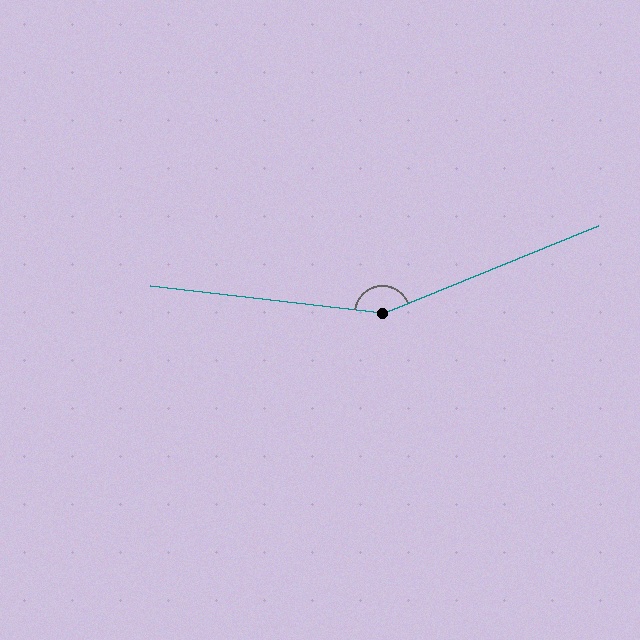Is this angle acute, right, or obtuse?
It is obtuse.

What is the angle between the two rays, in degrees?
Approximately 151 degrees.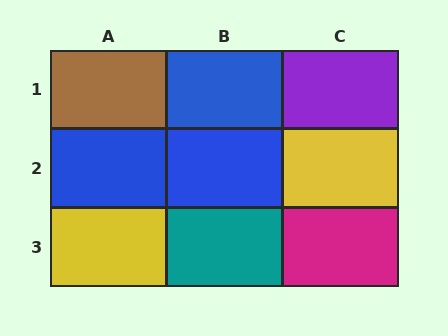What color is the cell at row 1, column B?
Blue.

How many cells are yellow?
2 cells are yellow.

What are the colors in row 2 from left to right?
Blue, blue, yellow.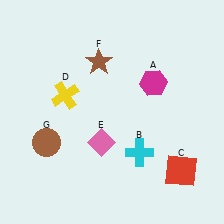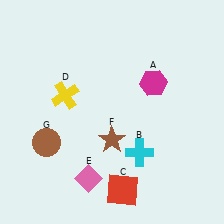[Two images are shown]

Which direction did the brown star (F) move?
The brown star (F) moved down.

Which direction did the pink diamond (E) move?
The pink diamond (E) moved down.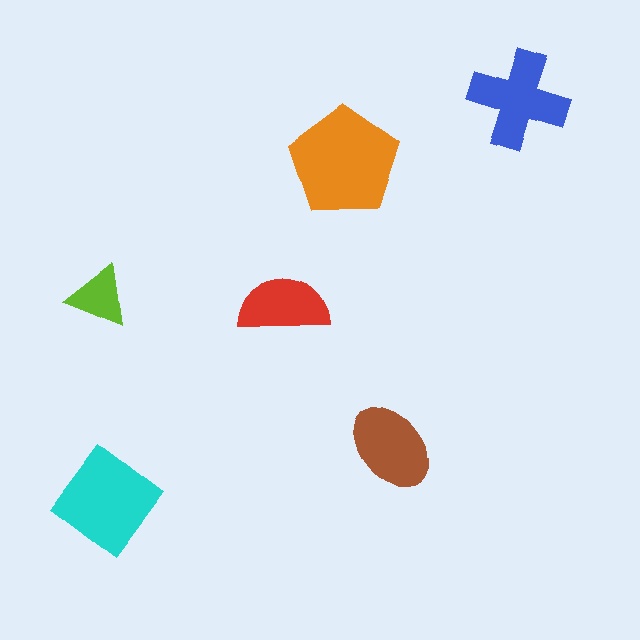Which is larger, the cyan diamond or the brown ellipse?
The cyan diamond.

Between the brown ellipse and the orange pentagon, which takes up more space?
The orange pentagon.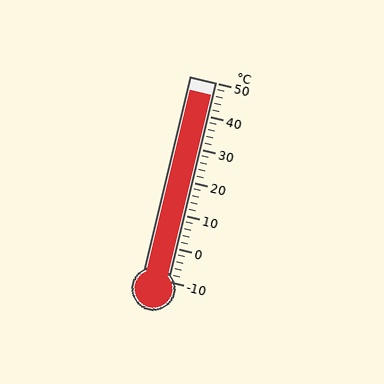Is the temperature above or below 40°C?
The temperature is above 40°C.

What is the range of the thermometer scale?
The thermometer scale ranges from -10°C to 50°C.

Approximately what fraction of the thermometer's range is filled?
The thermometer is filled to approximately 95% of its range.